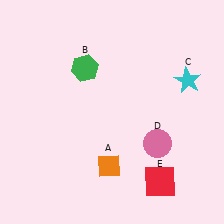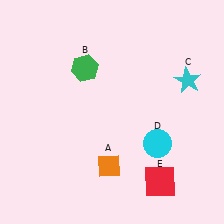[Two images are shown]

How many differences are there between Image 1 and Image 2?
There is 1 difference between the two images.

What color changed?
The circle (D) changed from pink in Image 1 to cyan in Image 2.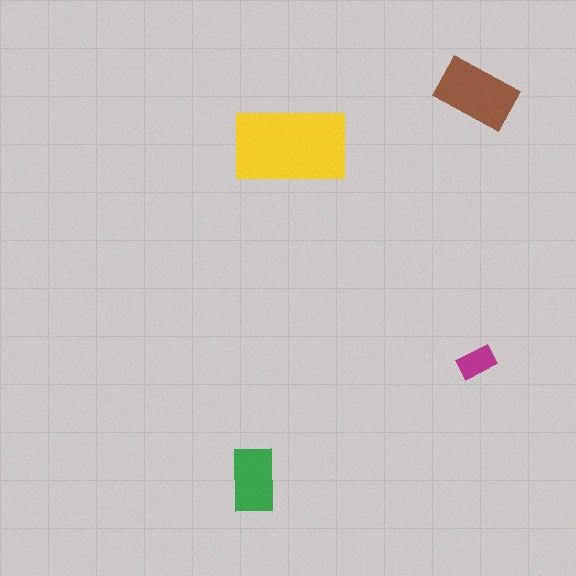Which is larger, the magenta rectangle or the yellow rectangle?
The yellow one.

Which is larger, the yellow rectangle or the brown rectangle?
The yellow one.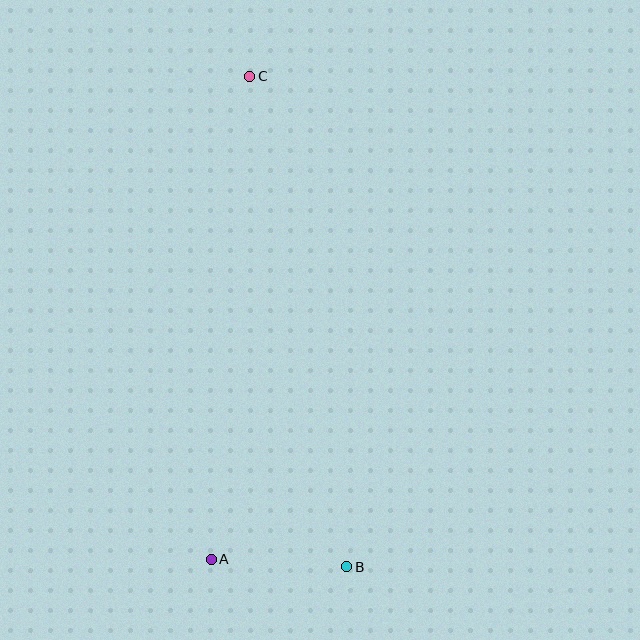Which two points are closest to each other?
Points A and B are closest to each other.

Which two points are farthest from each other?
Points B and C are farthest from each other.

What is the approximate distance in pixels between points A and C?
The distance between A and C is approximately 484 pixels.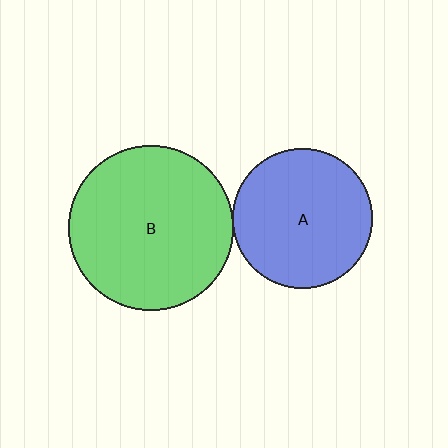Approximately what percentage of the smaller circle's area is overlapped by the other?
Approximately 5%.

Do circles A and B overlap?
Yes.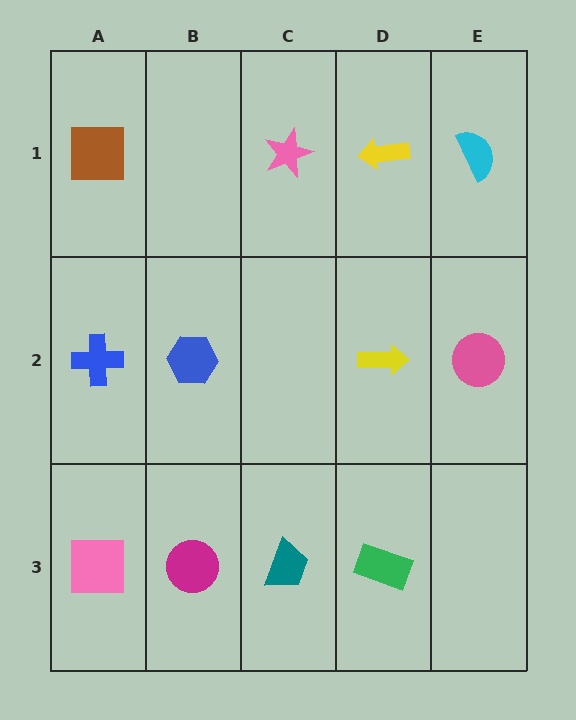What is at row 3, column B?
A magenta circle.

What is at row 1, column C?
A pink star.